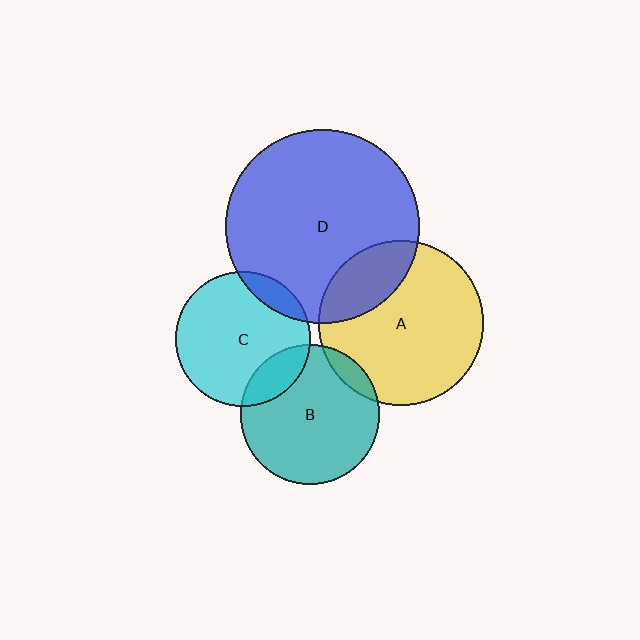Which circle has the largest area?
Circle D (blue).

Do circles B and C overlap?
Yes.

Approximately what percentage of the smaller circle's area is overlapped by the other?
Approximately 15%.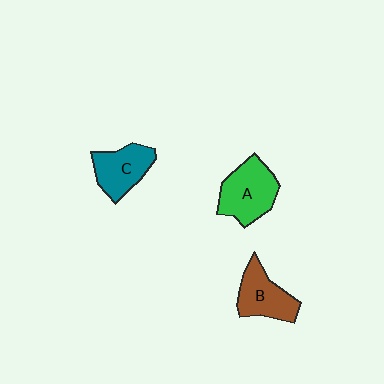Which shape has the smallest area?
Shape C (teal).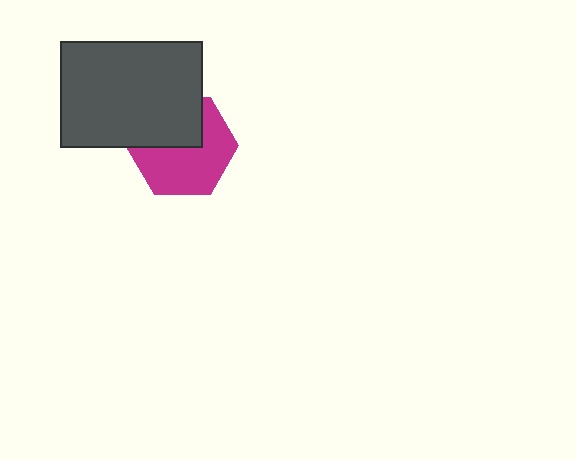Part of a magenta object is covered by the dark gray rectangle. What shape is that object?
It is a hexagon.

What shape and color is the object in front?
The object in front is a dark gray rectangle.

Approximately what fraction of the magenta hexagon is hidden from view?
Roughly 39% of the magenta hexagon is hidden behind the dark gray rectangle.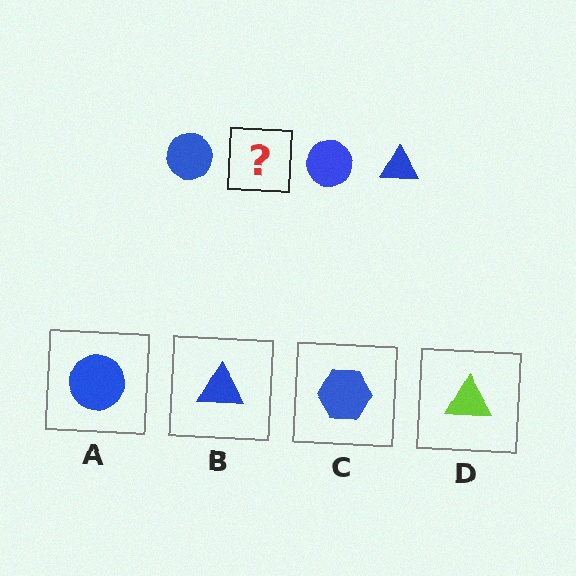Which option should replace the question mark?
Option B.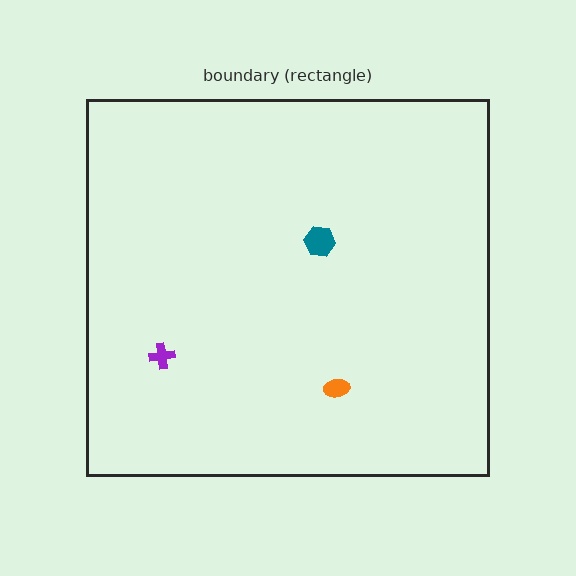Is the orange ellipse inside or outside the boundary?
Inside.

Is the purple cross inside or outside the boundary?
Inside.